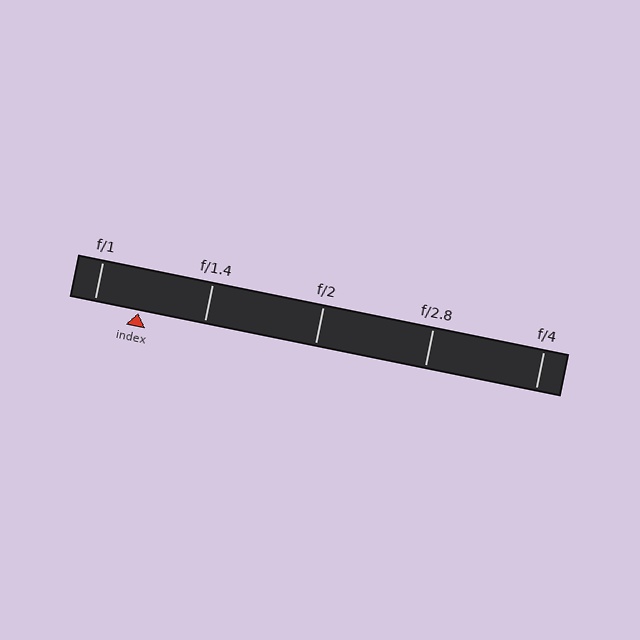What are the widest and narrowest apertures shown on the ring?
The widest aperture shown is f/1 and the narrowest is f/4.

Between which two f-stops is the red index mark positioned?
The index mark is between f/1 and f/1.4.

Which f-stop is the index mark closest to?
The index mark is closest to f/1.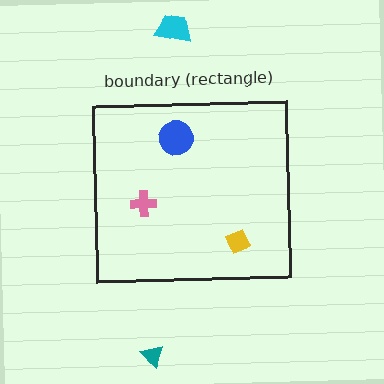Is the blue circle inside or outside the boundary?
Inside.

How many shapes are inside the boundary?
3 inside, 2 outside.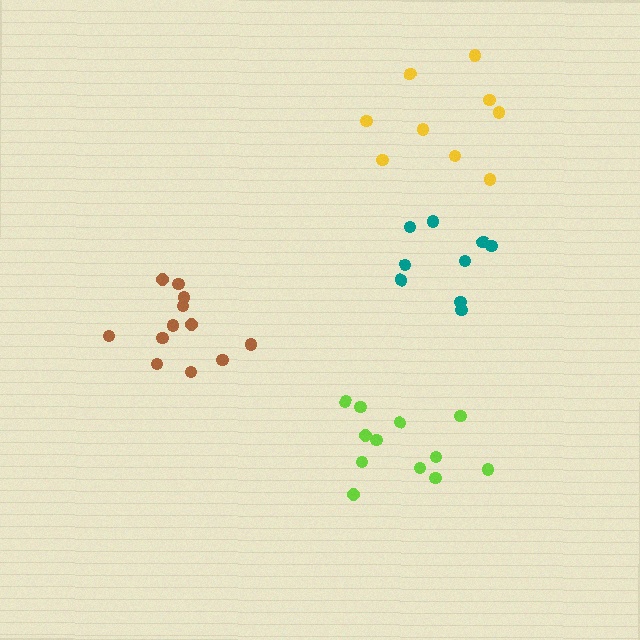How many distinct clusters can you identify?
There are 4 distinct clusters.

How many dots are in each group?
Group 1: 12 dots, Group 2: 9 dots, Group 3: 9 dots, Group 4: 12 dots (42 total).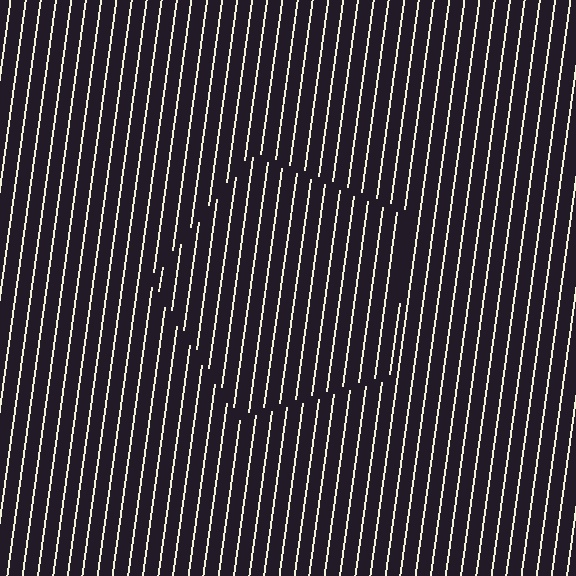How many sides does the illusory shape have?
5 sides — the line-ends trace a pentagon.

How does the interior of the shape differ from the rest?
The interior of the shape contains the same grating, shifted by half a period — the contour is defined by the phase discontinuity where line-ends from the inner and outer gratings abut.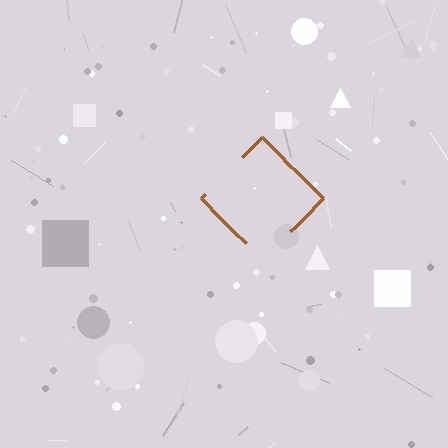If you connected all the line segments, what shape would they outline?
They would outline a diamond.